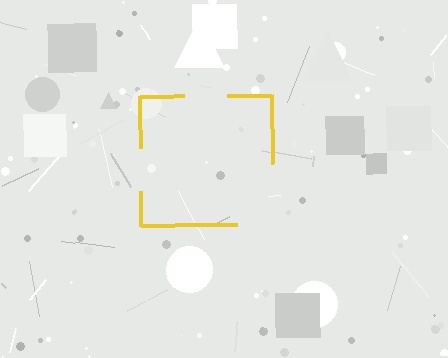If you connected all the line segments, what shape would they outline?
They would outline a square.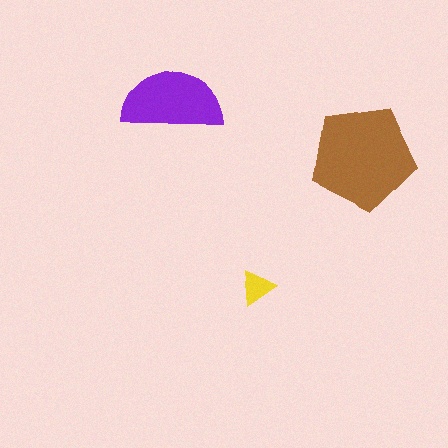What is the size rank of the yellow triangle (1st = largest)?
3rd.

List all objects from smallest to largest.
The yellow triangle, the purple semicircle, the brown pentagon.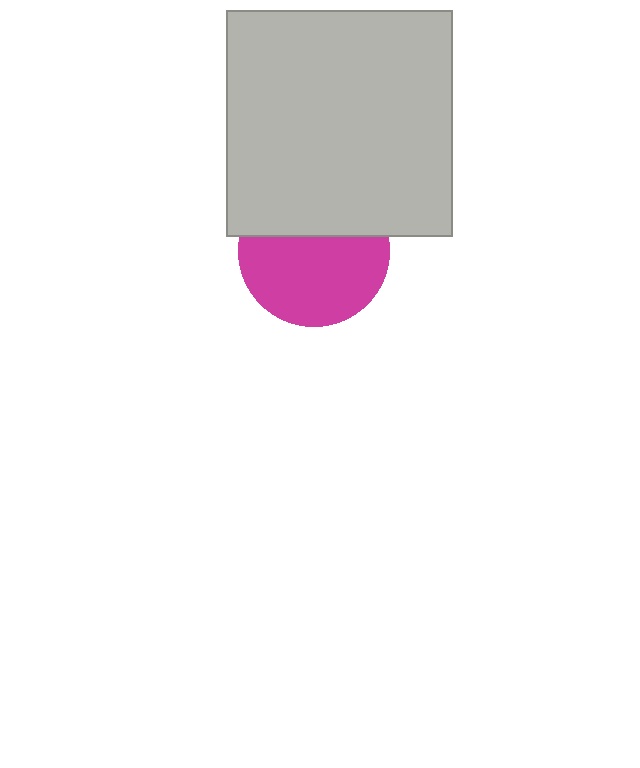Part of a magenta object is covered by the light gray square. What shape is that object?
It is a circle.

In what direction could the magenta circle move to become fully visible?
The magenta circle could move down. That would shift it out from behind the light gray square entirely.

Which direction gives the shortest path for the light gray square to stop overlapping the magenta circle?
Moving up gives the shortest separation.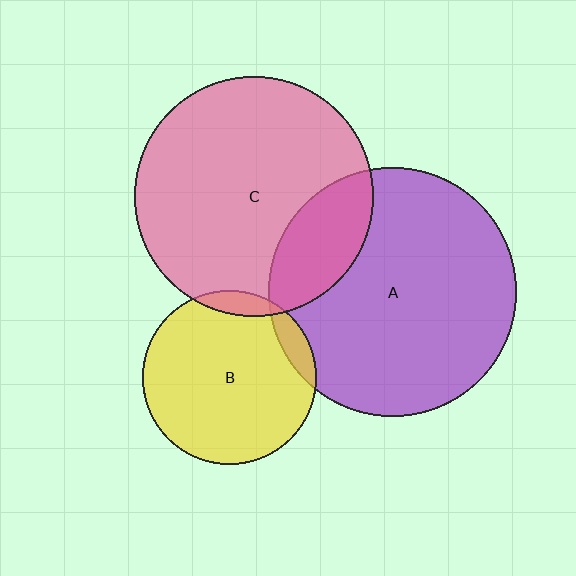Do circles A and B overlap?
Yes.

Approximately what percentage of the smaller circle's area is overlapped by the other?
Approximately 10%.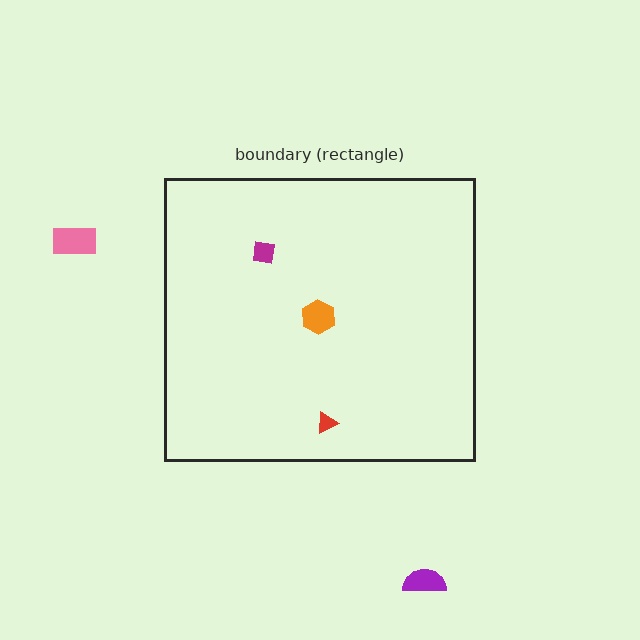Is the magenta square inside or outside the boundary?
Inside.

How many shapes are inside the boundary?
3 inside, 2 outside.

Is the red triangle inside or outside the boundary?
Inside.